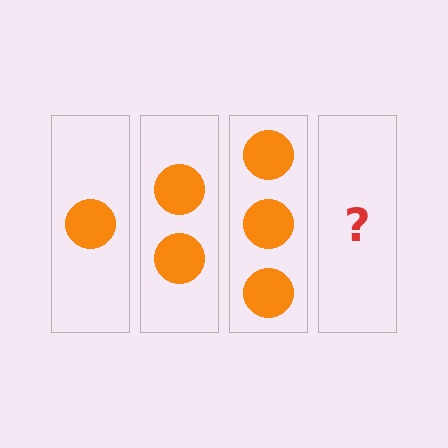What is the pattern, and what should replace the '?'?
The pattern is that each step adds one more circle. The '?' should be 4 circles.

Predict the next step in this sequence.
The next step is 4 circles.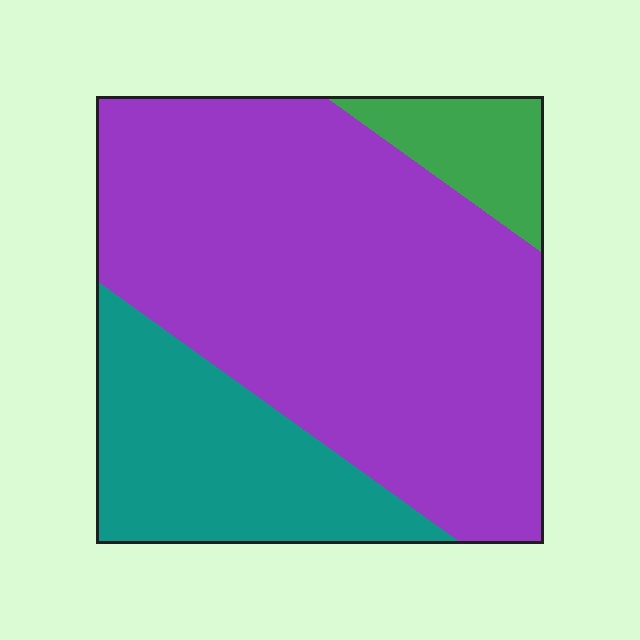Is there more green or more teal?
Teal.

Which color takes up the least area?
Green, at roughly 10%.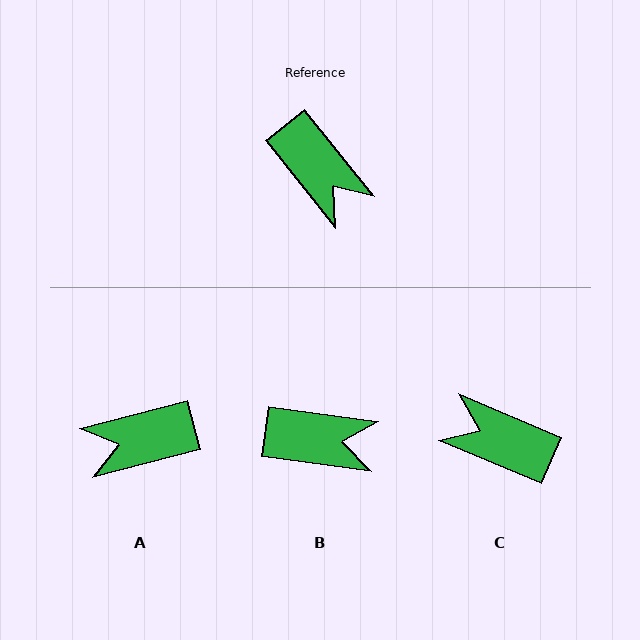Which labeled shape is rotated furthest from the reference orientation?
C, about 152 degrees away.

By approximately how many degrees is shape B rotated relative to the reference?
Approximately 44 degrees counter-clockwise.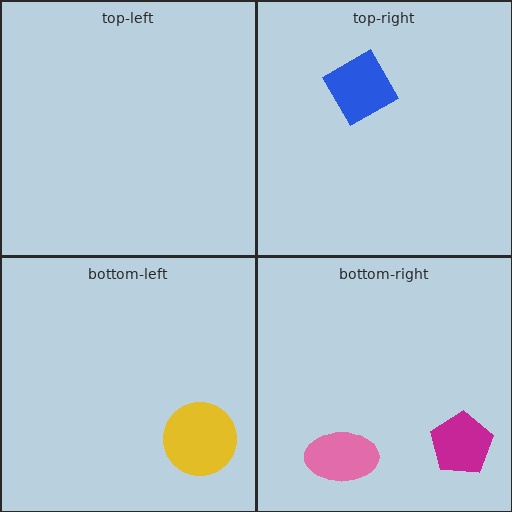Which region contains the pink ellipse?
The bottom-right region.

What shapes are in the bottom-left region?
The yellow circle.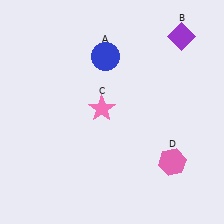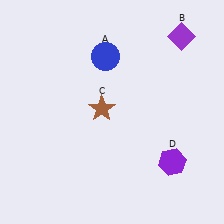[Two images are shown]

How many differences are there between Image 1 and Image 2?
There are 2 differences between the two images.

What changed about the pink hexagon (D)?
In Image 1, D is pink. In Image 2, it changed to purple.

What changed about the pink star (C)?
In Image 1, C is pink. In Image 2, it changed to brown.